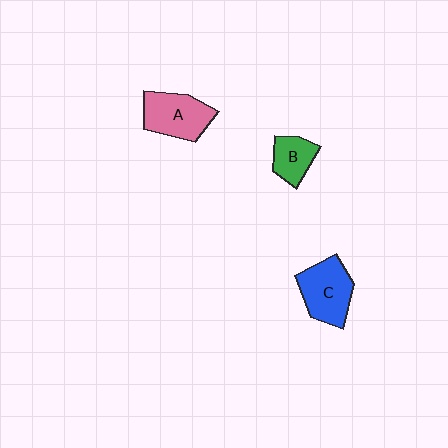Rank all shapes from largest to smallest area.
From largest to smallest: C (blue), A (pink), B (green).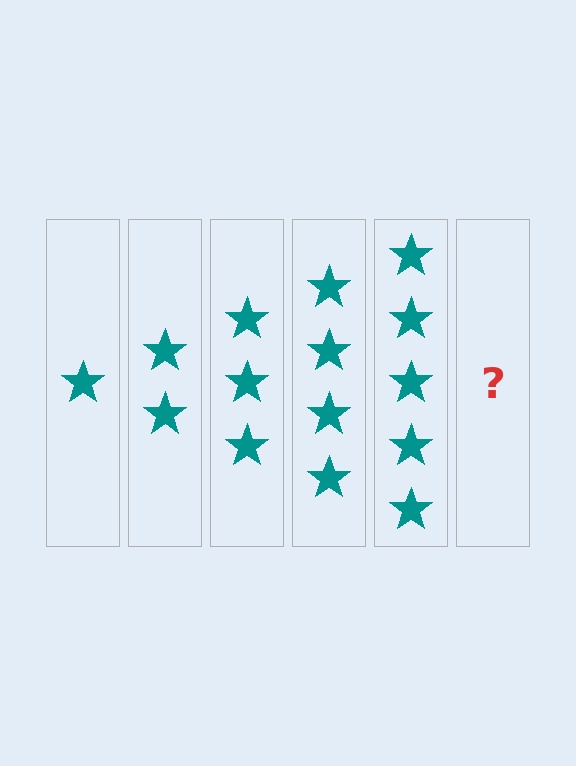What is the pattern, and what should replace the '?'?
The pattern is that each step adds one more star. The '?' should be 6 stars.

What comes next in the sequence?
The next element should be 6 stars.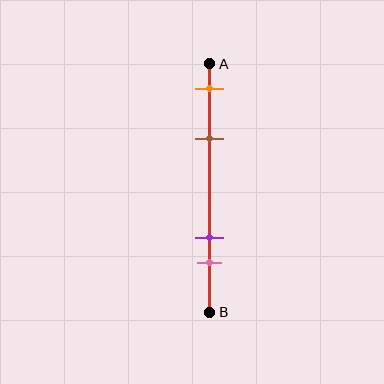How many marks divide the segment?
There are 4 marks dividing the segment.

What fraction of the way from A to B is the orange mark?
The orange mark is approximately 10% (0.1) of the way from A to B.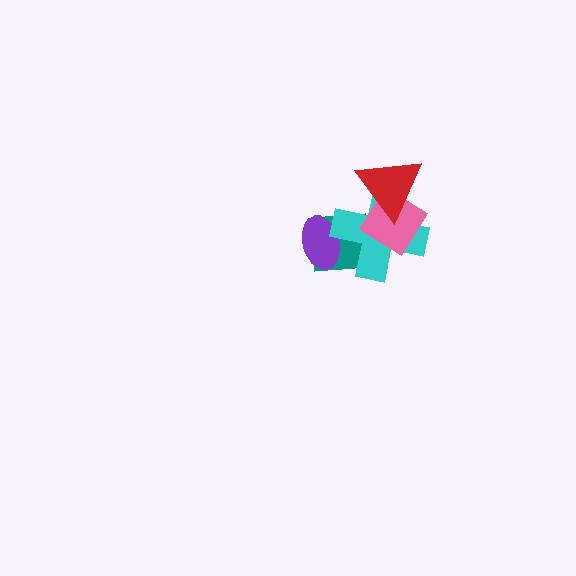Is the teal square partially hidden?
Yes, it is partially covered by another shape.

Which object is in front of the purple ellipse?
The cyan cross is in front of the purple ellipse.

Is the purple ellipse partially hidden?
Yes, it is partially covered by another shape.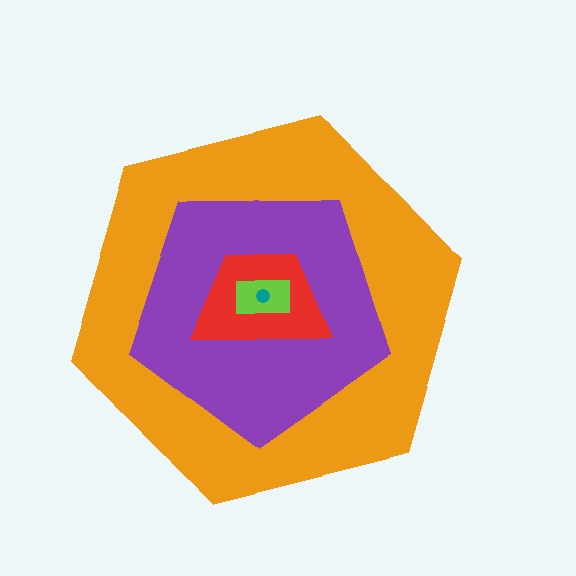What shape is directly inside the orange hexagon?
The purple pentagon.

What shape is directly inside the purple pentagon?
The red trapezoid.